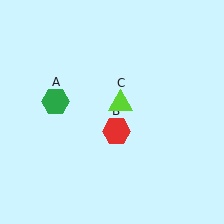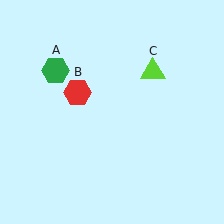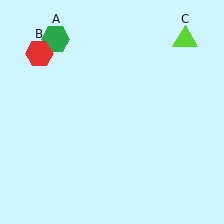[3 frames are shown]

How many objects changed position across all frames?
3 objects changed position: green hexagon (object A), red hexagon (object B), lime triangle (object C).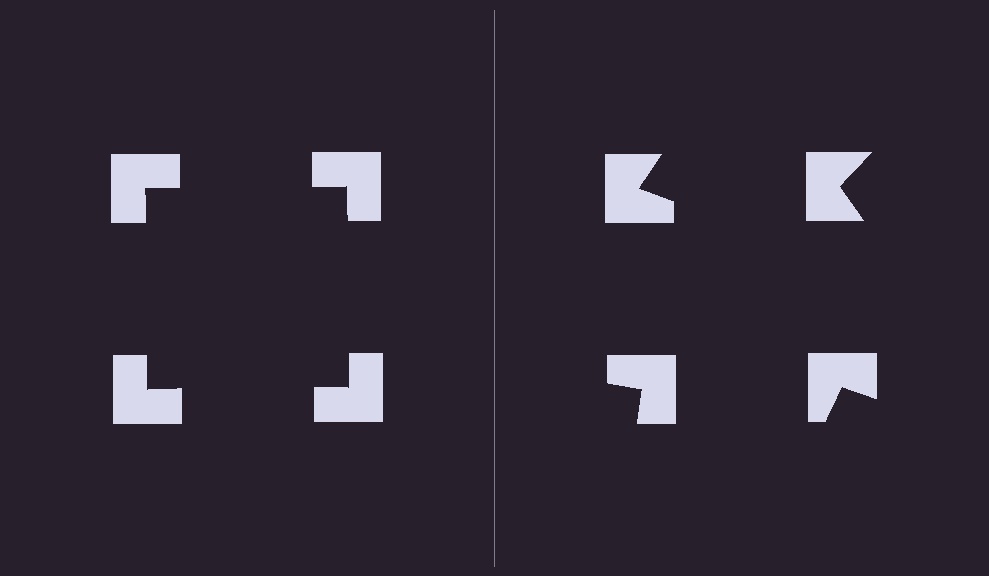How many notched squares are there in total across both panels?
8 — 4 on each side.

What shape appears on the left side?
An illusory square.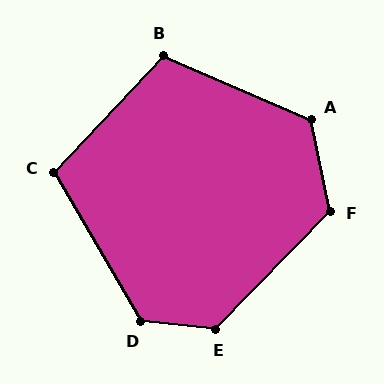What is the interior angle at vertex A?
Approximately 125 degrees (obtuse).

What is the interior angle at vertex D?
Approximately 126 degrees (obtuse).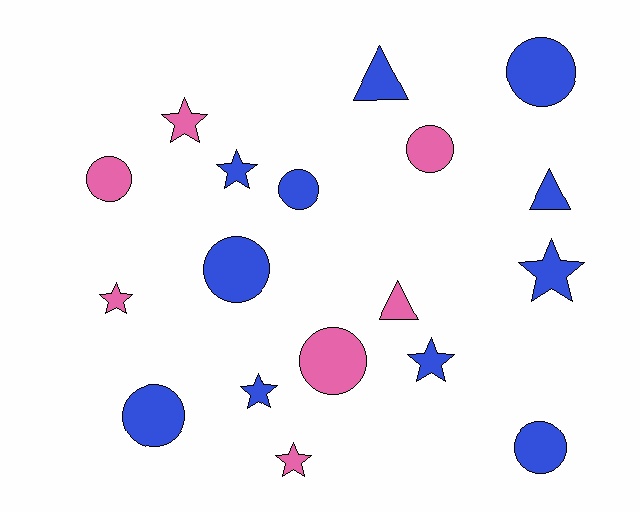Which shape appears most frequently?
Circle, with 8 objects.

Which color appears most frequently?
Blue, with 11 objects.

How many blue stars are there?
There are 4 blue stars.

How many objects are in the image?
There are 18 objects.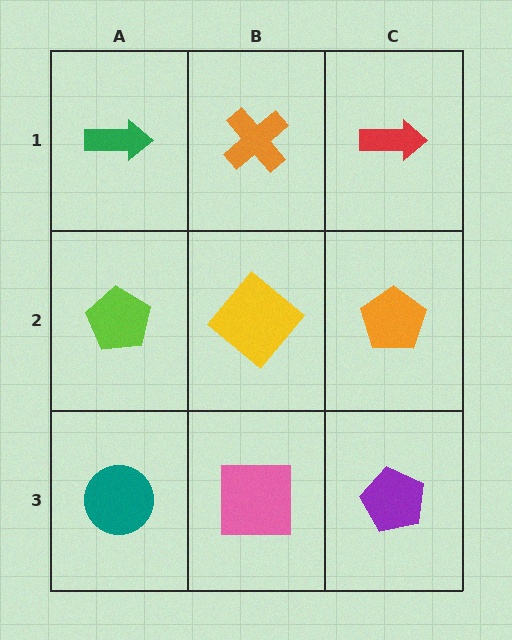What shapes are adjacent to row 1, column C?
An orange pentagon (row 2, column C), an orange cross (row 1, column B).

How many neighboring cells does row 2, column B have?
4.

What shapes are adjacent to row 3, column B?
A yellow diamond (row 2, column B), a teal circle (row 3, column A), a purple pentagon (row 3, column C).